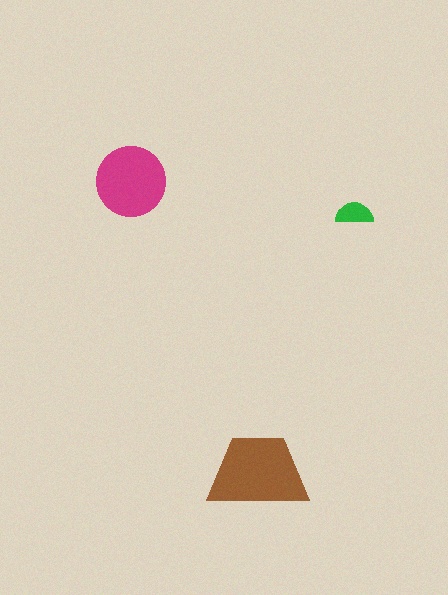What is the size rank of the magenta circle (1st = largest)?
2nd.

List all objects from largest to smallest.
The brown trapezoid, the magenta circle, the green semicircle.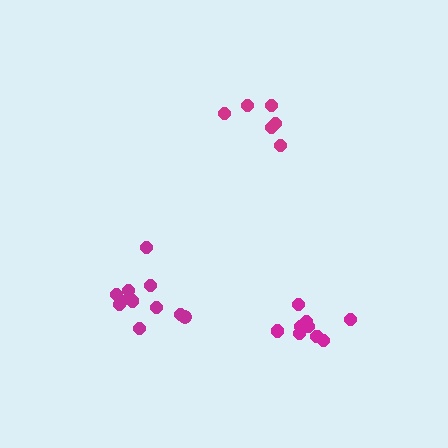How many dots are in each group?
Group 1: 9 dots, Group 2: 6 dots, Group 3: 11 dots (26 total).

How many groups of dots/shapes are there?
There are 3 groups.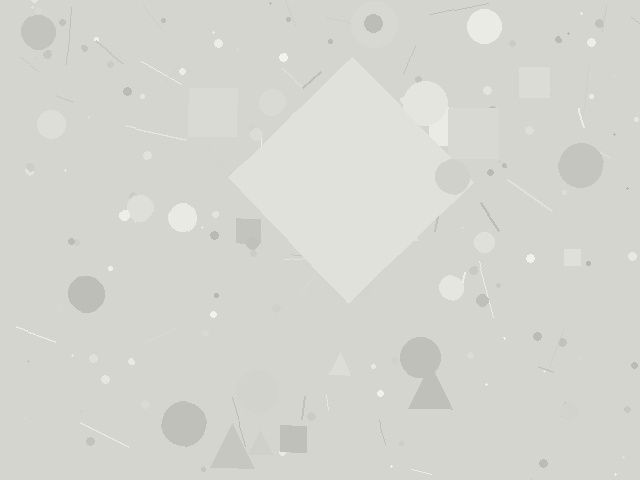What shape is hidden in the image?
A diamond is hidden in the image.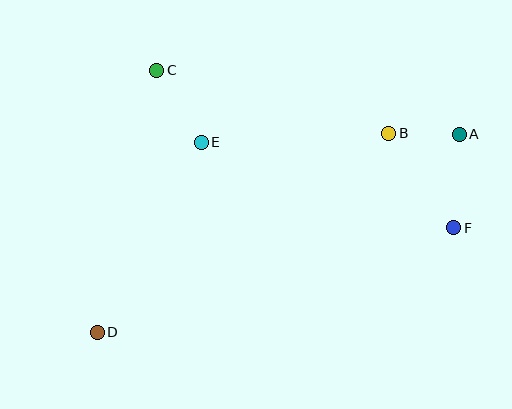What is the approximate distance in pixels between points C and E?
The distance between C and E is approximately 85 pixels.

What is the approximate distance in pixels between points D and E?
The distance between D and E is approximately 217 pixels.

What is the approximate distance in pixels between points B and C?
The distance between B and C is approximately 240 pixels.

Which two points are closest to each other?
Points A and B are closest to each other.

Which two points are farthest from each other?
Points A and D are farthest from each other.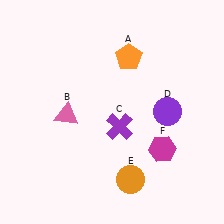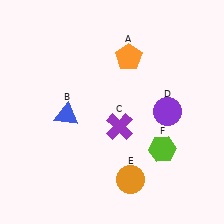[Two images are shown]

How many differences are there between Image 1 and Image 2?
There are 2 differences between the two images.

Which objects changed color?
B changed from pink to blue. F changed from magenta to lime.